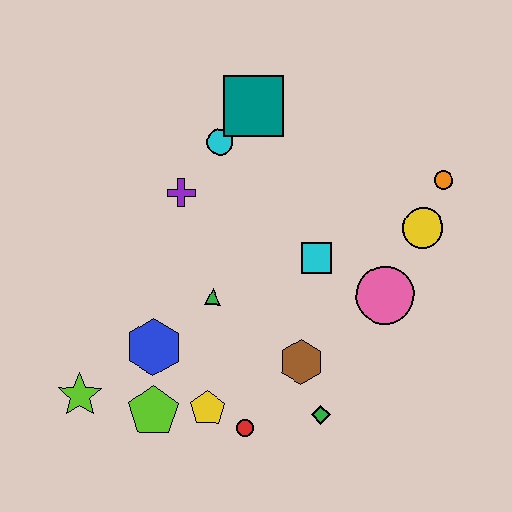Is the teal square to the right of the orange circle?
No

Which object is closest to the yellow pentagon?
The red circle is closest to the yellow pentagon.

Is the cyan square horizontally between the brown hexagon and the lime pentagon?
No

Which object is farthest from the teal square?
The lime star is farthest from the teal square.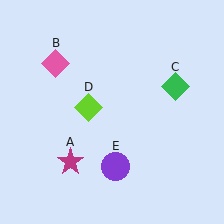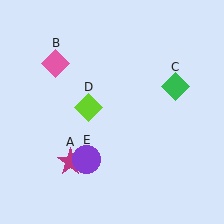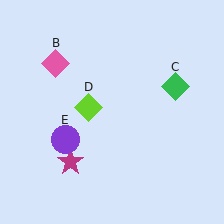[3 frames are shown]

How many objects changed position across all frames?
1 object changed position: purple circle (object E).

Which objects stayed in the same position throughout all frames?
Magenta star (object A) and pink diamond (object B) and green diamond (object C) and lime diamond (object D) remained stationary.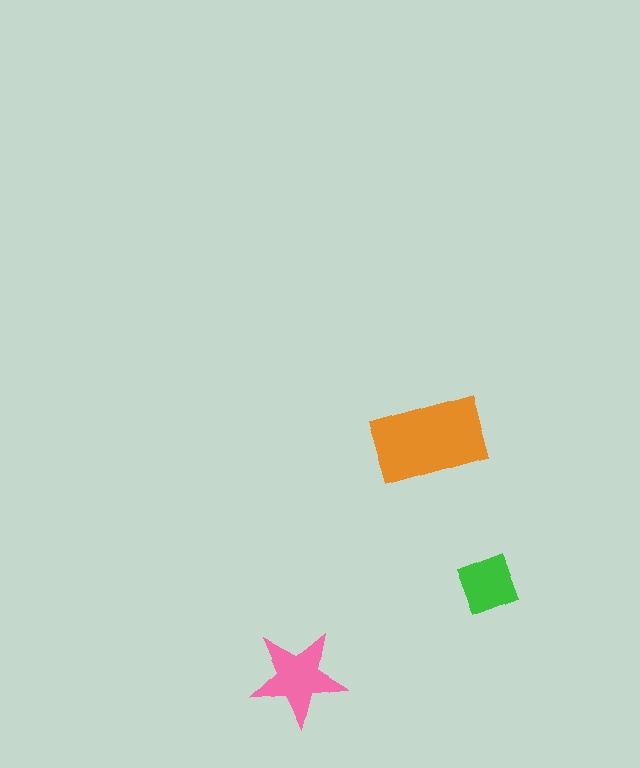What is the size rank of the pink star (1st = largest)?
2nd.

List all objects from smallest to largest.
The green diamond, the pink star, the orange rectangle.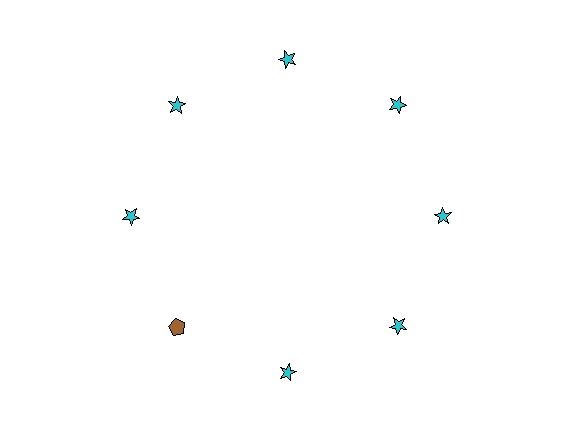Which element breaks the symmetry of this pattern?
The brown pentagon at roughly the 8 o'clock position breaks the symmetry. All other shapes are cyan stars.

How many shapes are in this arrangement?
There are 8 shapes arranged in a ring pattern.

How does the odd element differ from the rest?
It differs in both color (brown instead of cyan) and shape (pentagon instead of star).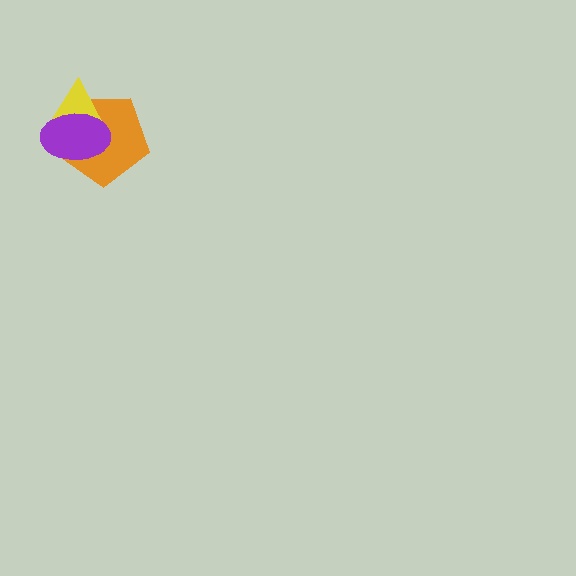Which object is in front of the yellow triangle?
The purple ellipse is in front of the yellow triangle.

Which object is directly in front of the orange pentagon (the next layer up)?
The yellow triangle is directly in front of the orange pentagon.